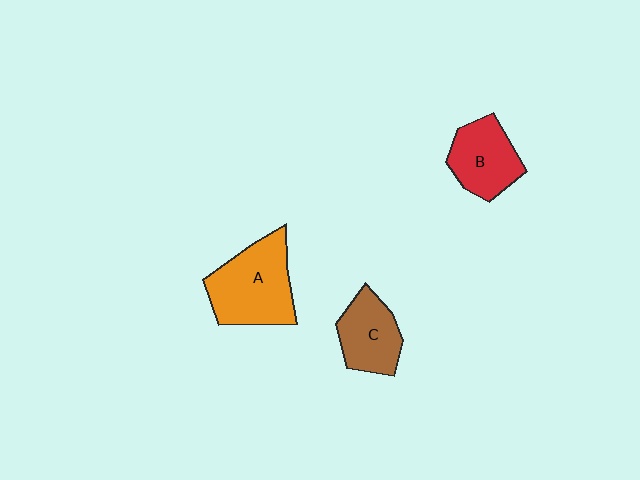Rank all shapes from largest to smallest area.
From largest to smallest: A (orange), B (red), C (brown).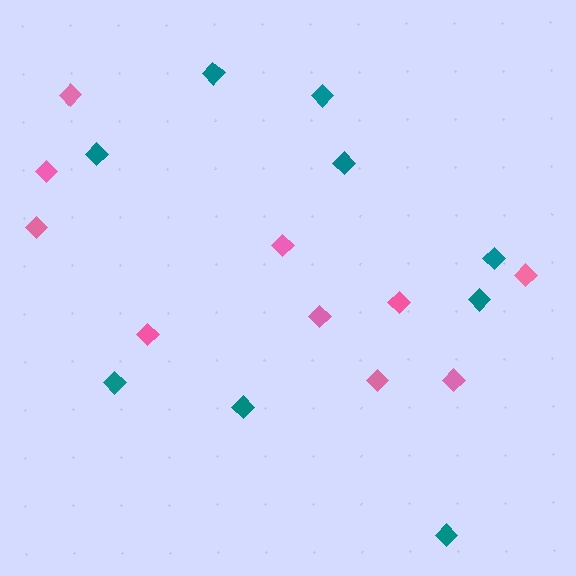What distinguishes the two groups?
There are 2 groups: one group of teal diamonds (9) and one group of pink diamonds (10).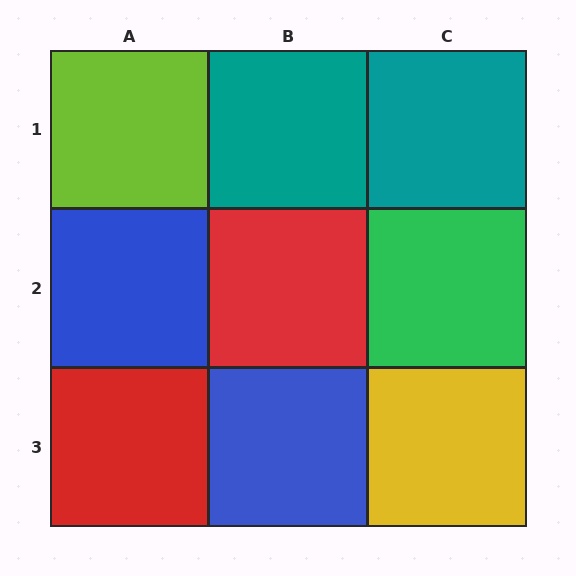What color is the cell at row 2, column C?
Green.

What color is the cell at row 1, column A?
Lime.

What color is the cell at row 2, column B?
Red.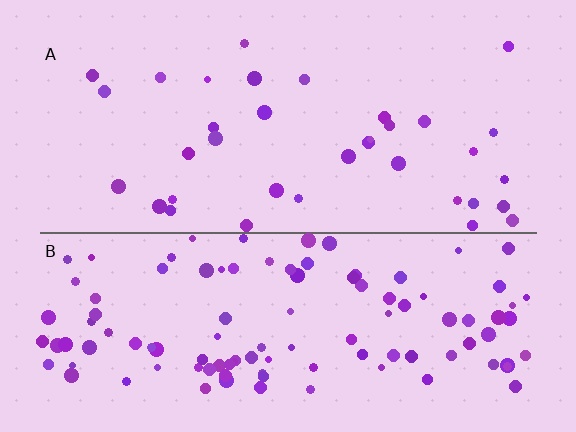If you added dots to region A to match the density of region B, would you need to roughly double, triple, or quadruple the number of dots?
Approximately triple.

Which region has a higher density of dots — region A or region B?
B (the bottom).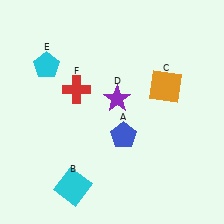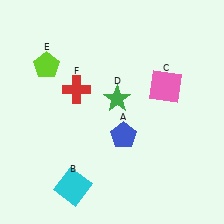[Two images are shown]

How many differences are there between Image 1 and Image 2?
There are 3 differences between the two images.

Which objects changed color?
C changed from orange to pink. D changed from purple to green. E changed from cyan to lime.